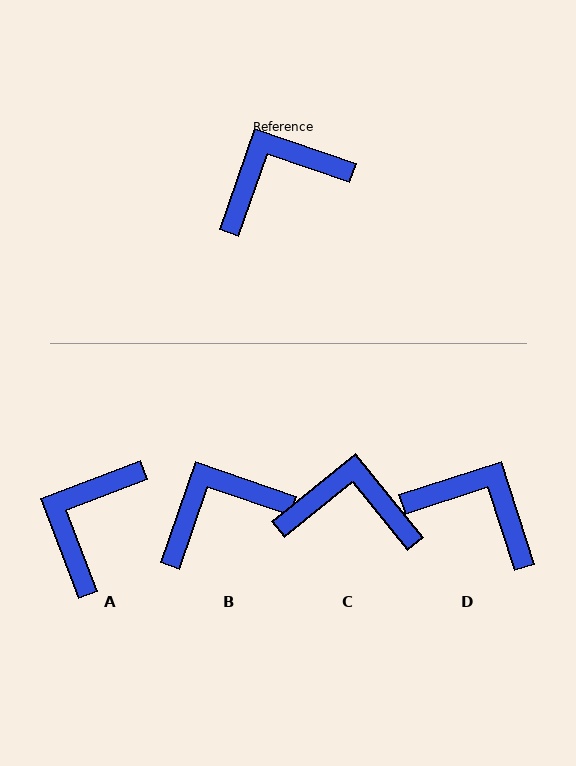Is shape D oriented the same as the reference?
No, it is off by about 53 degrees.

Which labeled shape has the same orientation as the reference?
B.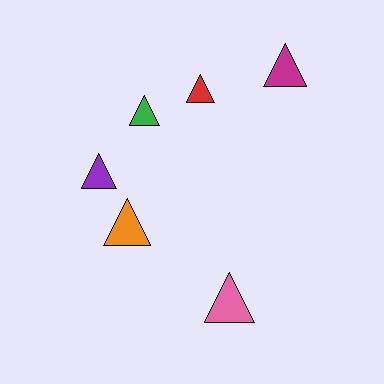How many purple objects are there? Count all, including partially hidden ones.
There is 1 purple object.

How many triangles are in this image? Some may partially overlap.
There are 6 triangles.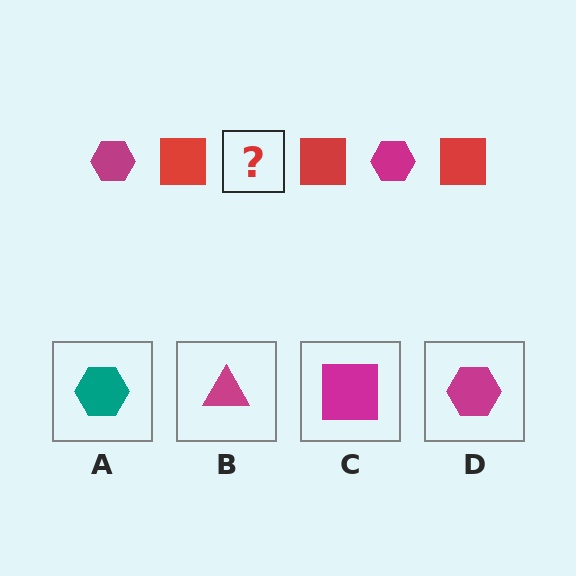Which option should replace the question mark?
Option D.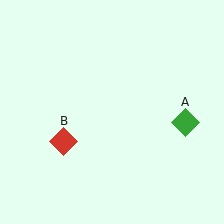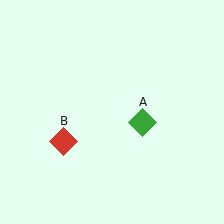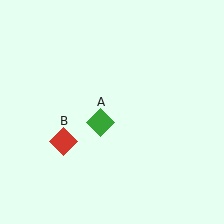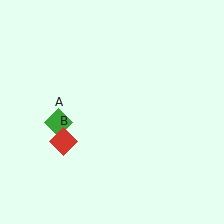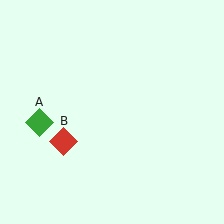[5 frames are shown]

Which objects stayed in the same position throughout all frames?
Red diamond (object B) remained stationary.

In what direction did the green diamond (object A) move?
The green diamond (object A) moved left.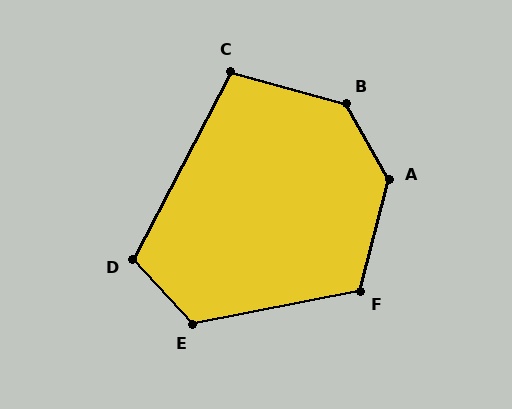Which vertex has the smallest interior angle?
C, at approximately 102 degrees.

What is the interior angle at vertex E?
Approximately 122 degrees (obtuse).